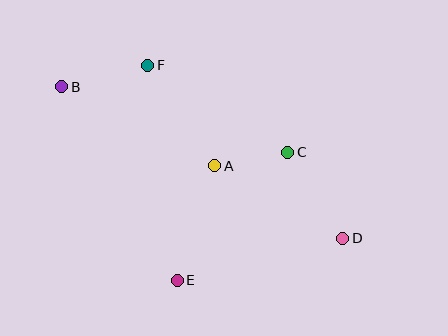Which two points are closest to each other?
Points A and C are closest to each other.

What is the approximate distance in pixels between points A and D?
The distance between A and D is approximately 147 pixels.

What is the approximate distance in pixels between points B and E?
The distance between B and E is approximately 225 pixels.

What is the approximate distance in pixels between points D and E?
The distance between D and E is approximately 171 pixels.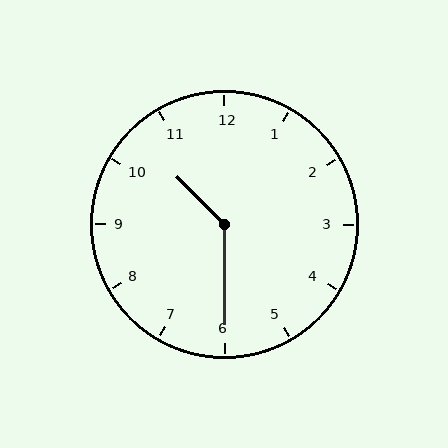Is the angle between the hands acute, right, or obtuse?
It is obtuse.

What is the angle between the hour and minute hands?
Approximately 135 degrees.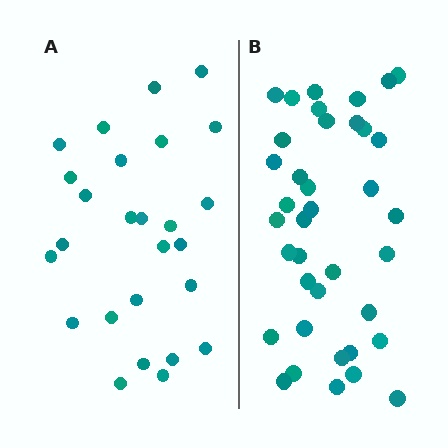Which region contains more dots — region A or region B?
Region B (the right region) has more dots.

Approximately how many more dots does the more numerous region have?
Region B has roughly 12 or so more dots than region A.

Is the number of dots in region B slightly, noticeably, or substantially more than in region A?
Region B has substantially more. The ratio is roughly 1.5 to 1.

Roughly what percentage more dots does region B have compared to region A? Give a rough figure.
About 45% more.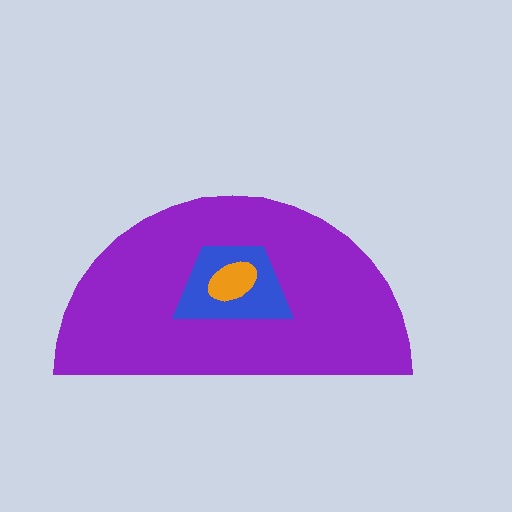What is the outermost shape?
The purple semicircle.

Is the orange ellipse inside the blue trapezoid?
Yes.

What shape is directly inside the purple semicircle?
The blue trapezoid.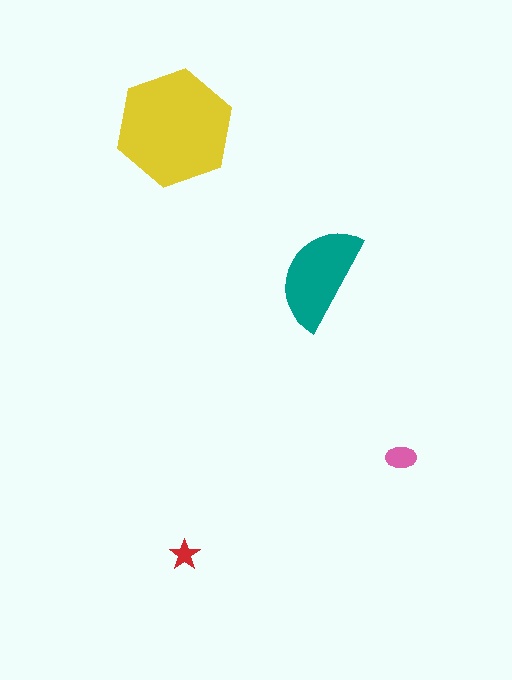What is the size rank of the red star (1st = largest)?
4th.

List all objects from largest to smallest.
The yellow hexagon, the teal semicircle, the pink ellipse, the red star.